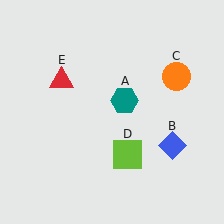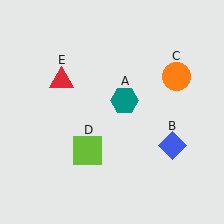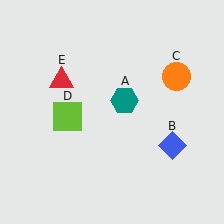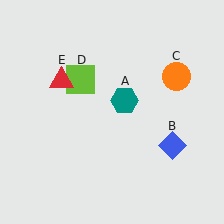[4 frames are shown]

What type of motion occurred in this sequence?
The lime square (object D) rotated clockwise around the center of the scene.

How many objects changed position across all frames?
1 object changed position: lime square (object D).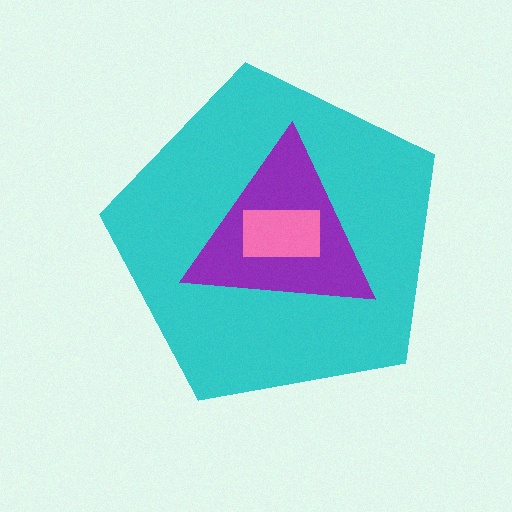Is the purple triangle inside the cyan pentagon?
Yes.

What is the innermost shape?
The pink rectangle.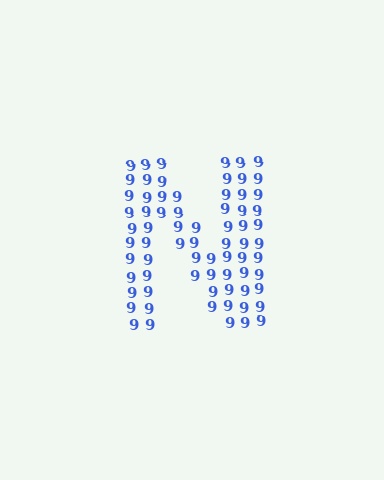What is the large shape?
The large shape is the letter N.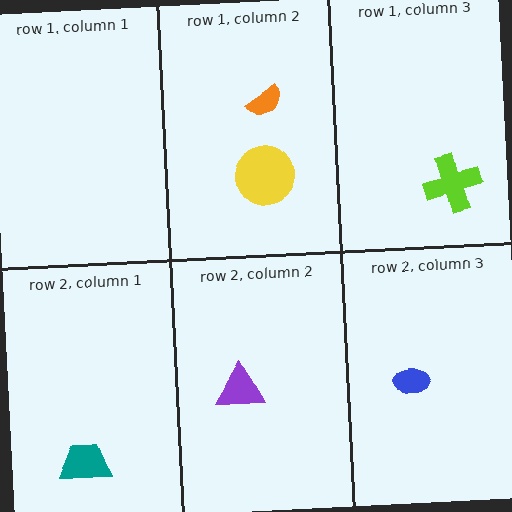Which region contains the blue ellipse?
The row 2, column 3 region.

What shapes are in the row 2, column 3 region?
The blue ellipse.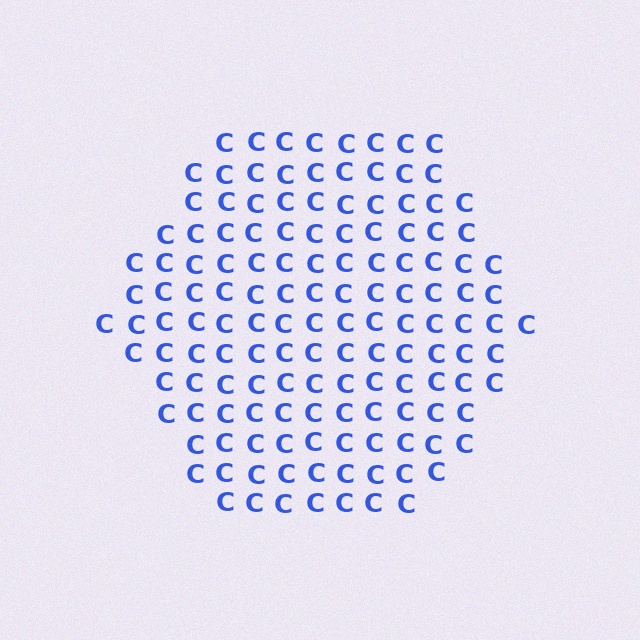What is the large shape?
The large shape is a hexagon.